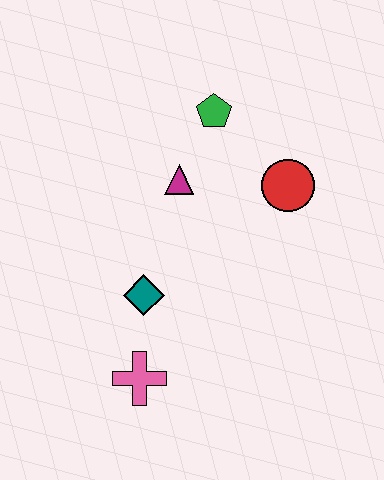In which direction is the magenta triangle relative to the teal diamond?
The magenta triangle is above the teal diamond.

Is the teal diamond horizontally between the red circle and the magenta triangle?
No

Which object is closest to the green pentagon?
The magenta triangle is closest to the green pentagon.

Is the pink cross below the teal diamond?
Yes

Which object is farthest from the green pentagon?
The pink cross is farthest from the green pentagon.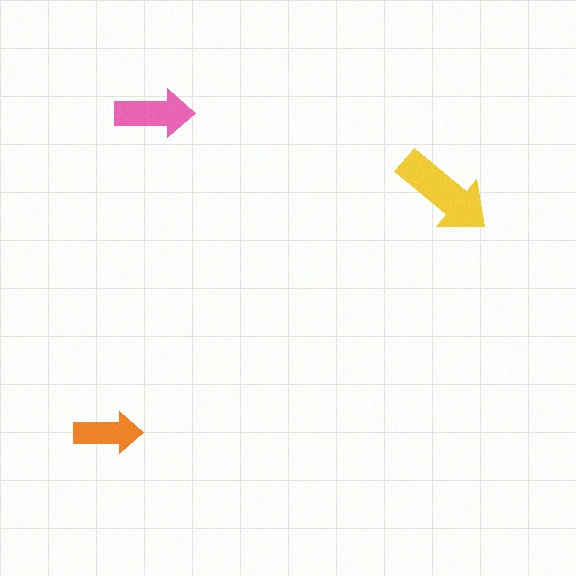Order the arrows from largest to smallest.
the yellow one, the pink one, the orange one.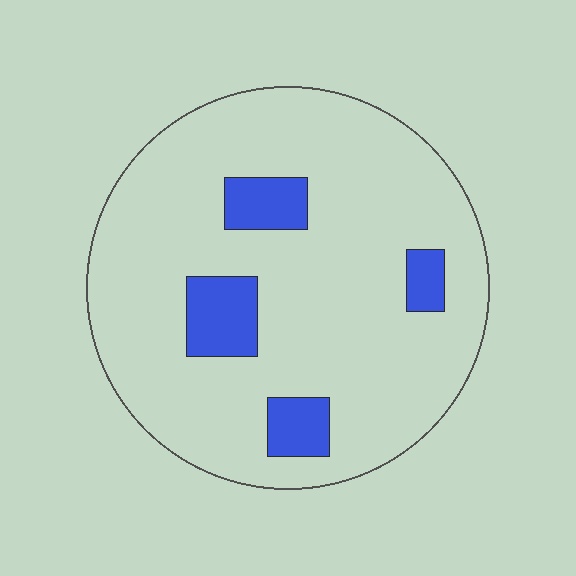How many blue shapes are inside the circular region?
4.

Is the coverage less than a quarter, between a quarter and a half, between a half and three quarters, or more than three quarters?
Less than a quarter.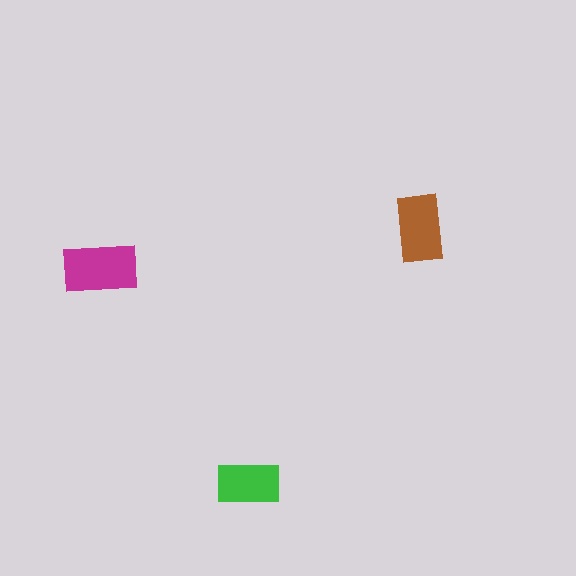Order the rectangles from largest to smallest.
the magenta one, the brown one, the green one.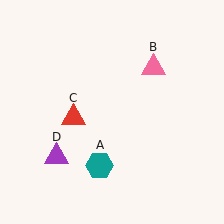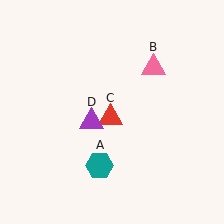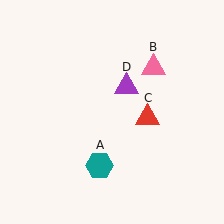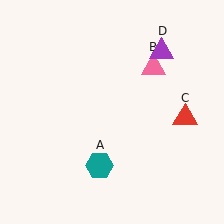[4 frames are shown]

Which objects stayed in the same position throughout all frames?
Teal hexagon (object A) and pink triangle (object B) remained stationary.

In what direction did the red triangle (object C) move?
The red triangle (object C) moved right.